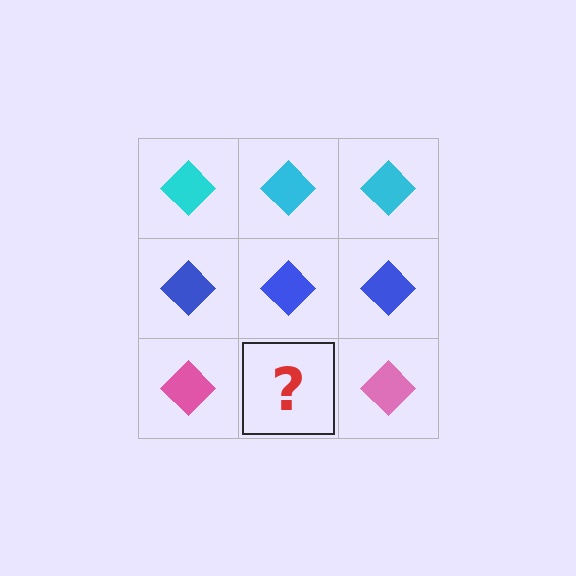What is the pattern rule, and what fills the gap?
The rule is that each row has a consistent color. The gap should be filled with a pink diamond.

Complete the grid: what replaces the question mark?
The question mark should be replaced with a pink diamond.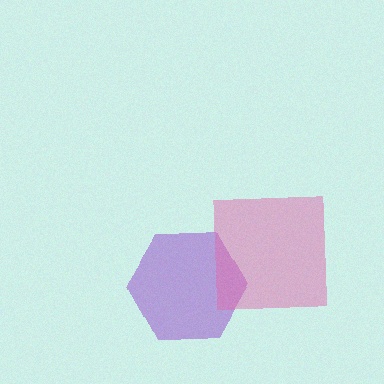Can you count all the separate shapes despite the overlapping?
Yes, there are 2 separate shapes.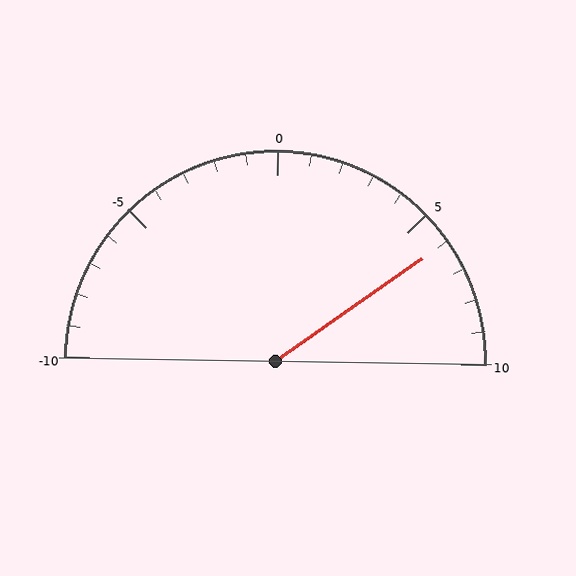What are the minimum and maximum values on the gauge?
The gauge ranges from -10 to 10.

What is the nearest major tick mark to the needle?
The nearest major tick mark is 5.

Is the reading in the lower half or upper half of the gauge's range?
The reading is in the upper half of the range (-10 to 10).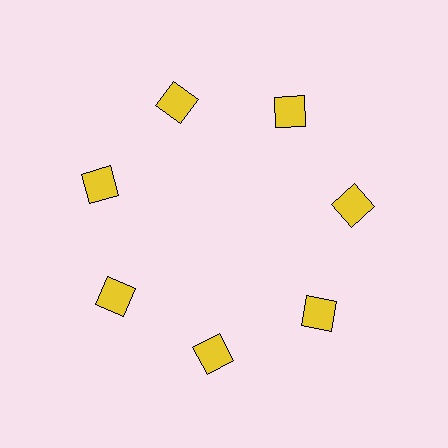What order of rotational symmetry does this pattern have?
This pattern has 7-fold rotational symmetry.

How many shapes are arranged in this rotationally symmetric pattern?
There are 7 shapes, arranged in 7 groups of 1.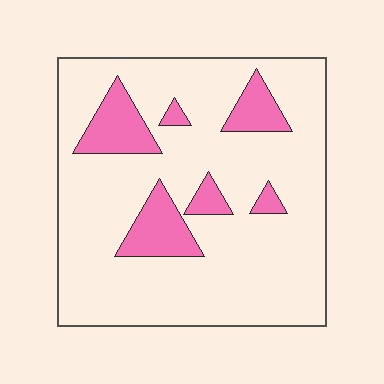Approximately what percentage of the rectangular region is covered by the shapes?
Approximately 15%.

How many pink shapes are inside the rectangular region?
6.